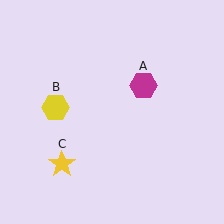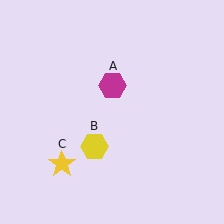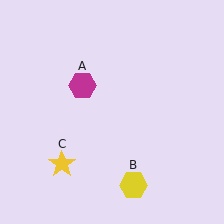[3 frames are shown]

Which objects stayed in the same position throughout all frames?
Yellow star (object C) remained stationary.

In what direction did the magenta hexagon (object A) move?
The magenta hexagon (object A) moved left.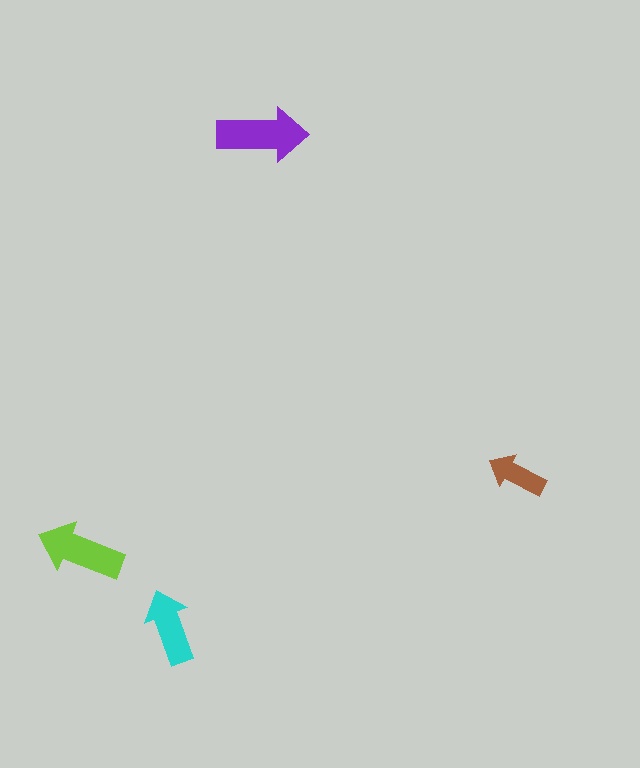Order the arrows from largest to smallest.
the purple one, the lime one, the cyan one, the brown one.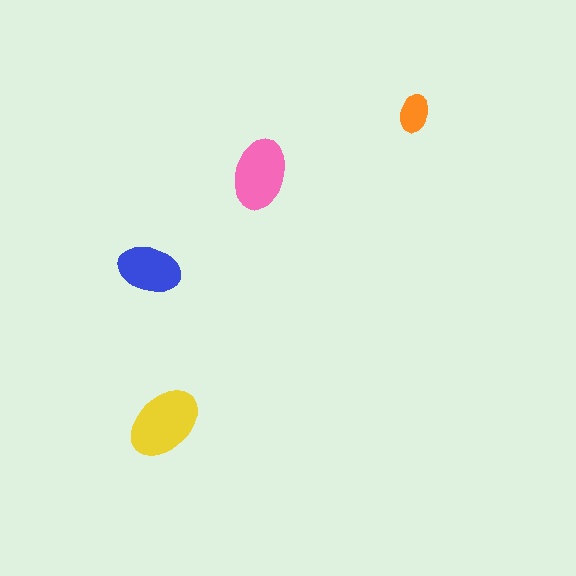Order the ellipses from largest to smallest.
the yellow one, the pink one, the blue one, the orange one.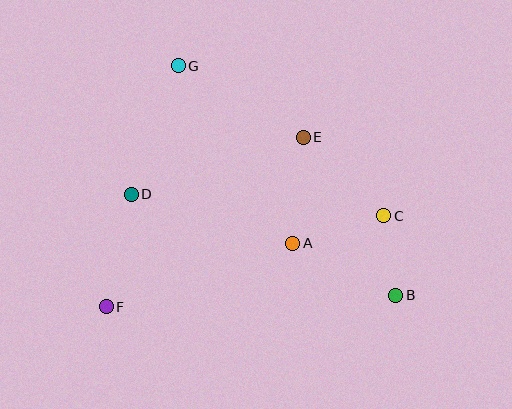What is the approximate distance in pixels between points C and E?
The distance between C and E is approximately 113 pixels.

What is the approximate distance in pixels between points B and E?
The distance between B and E is approximately 183 pixels.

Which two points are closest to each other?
Points B and C are closest to each other.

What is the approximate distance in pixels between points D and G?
The distance between D and G is approximately 137 pixels.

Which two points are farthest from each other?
Points B and G are farthest from each other.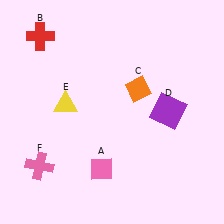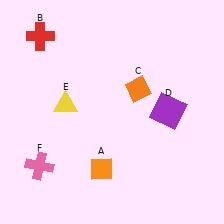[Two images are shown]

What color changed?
The diamond (A) changed from pink in Image 1 to orange in Image 2.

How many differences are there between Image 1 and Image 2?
There is 1 difference between the two images.